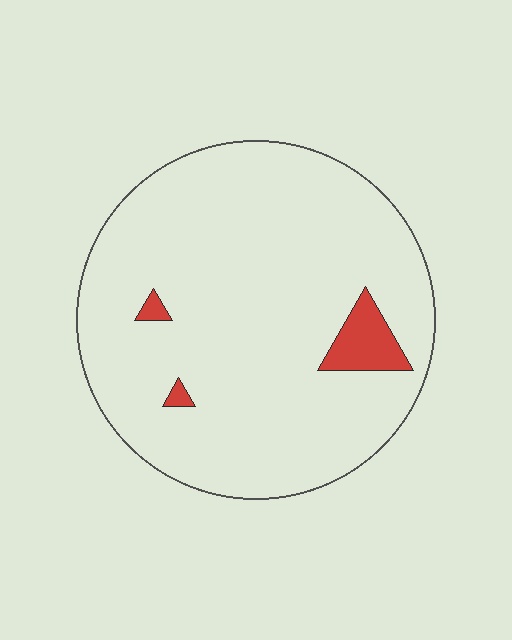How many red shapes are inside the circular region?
3.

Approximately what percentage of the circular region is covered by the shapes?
Approximately 5%.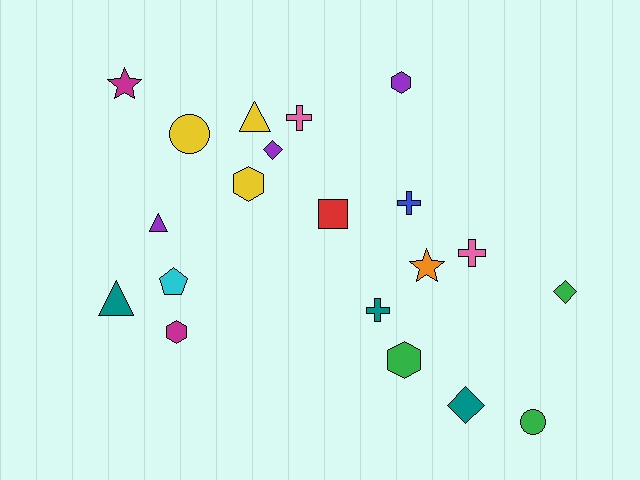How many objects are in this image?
There are 20 objects.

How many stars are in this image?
There are 2 stars.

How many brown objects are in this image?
There are no brown objects.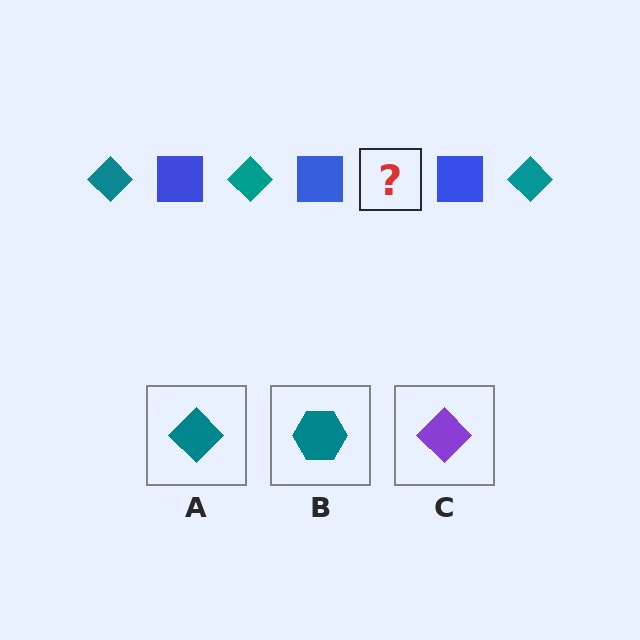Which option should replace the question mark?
Option A.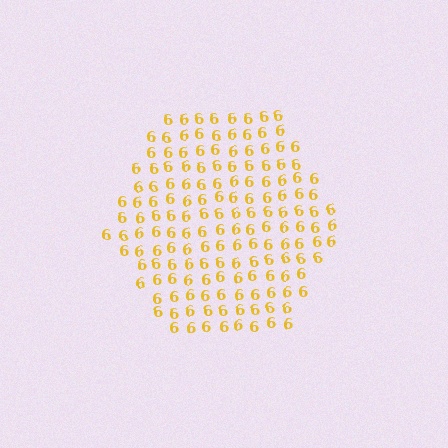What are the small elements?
The small elements are digit 6's.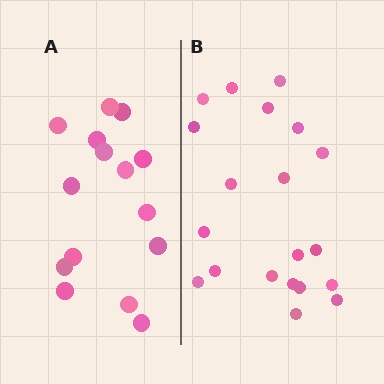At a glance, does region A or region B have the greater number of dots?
Region B (the right region) has more dots.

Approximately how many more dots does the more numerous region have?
Region B has about 5 more dots than region A.